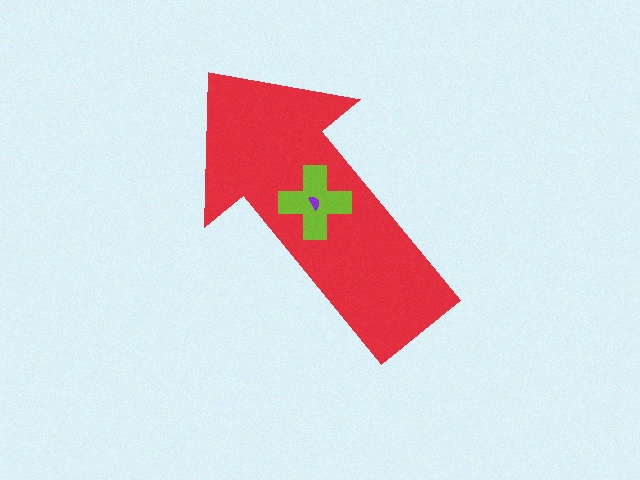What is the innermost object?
The purple semicircle.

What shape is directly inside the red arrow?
The lime cross.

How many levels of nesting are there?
3.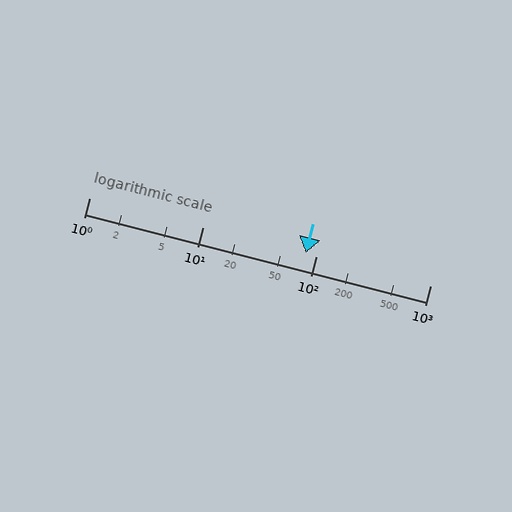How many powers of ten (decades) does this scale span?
The scale spans 3 decades, from 1 to 1000.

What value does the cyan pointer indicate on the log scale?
The pointer indicates approximately 81.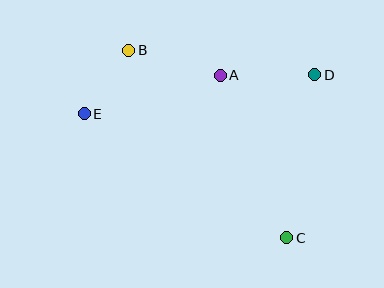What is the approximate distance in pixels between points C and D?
The distance between C and D is approximately 165 pixels.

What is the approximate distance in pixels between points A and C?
The distance between A and C is approximately 176 pixels.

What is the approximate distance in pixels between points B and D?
The distance between B and D is approximately 187 pixels.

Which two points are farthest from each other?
Points B and C are farthest from each other.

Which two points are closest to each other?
Points B and E are closest to each other.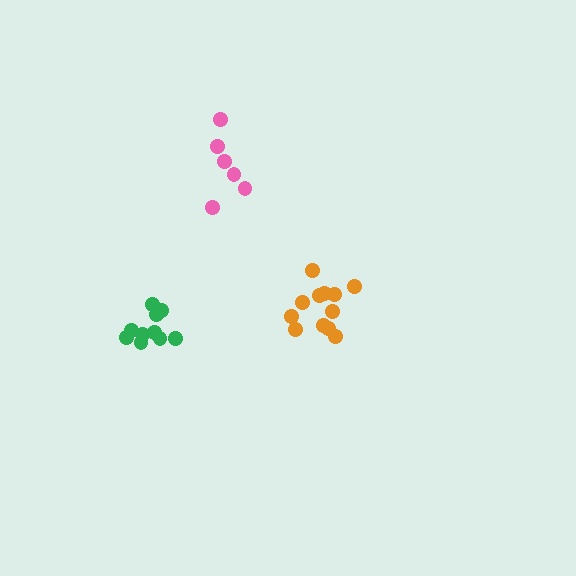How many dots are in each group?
Group 1: 6 dots, Group 2: 12 dots, Group 3: 10 dots (28 total).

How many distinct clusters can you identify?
There are 3 distinct clusters.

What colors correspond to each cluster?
The clusters are colored: pink, orange, green.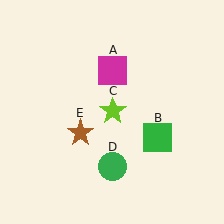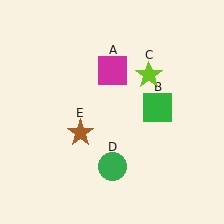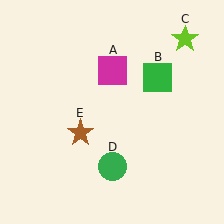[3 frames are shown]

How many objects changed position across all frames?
2 objects changed position: green square (object B), lime star (object C).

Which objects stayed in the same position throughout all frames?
Magenta square (object A) and green circle (object D) and brown star (object E) remained stationary.